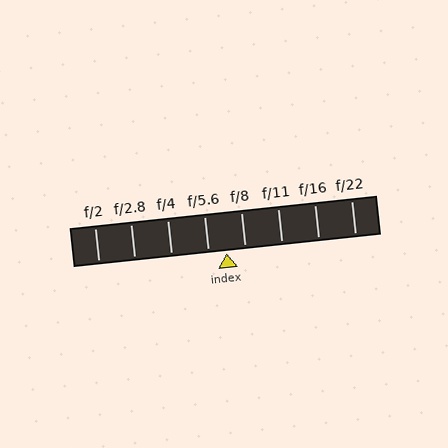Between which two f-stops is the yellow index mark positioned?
The index mark is between f/5.6 and f/8.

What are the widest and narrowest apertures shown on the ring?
The widest aperture shown is f/2 and the narrowest is f/22.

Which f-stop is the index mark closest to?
The index mark is closest to f/5.6.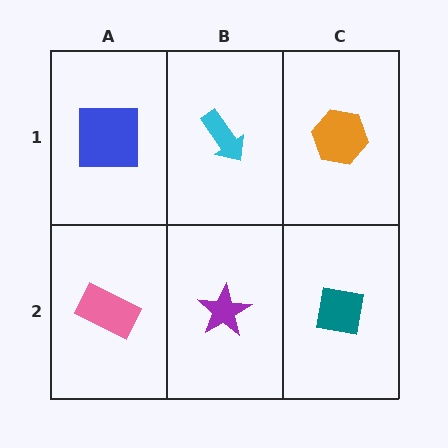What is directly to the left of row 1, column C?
A cyan arrow.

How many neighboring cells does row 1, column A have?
2.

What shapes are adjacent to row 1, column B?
A purple star (row 2, column B), a blue square (row 1, column A), an orange hexagon (row 1, column C).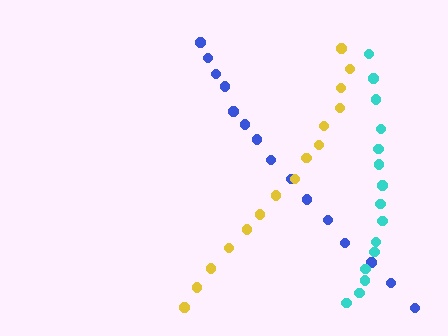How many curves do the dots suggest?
There are 3 distinct paths.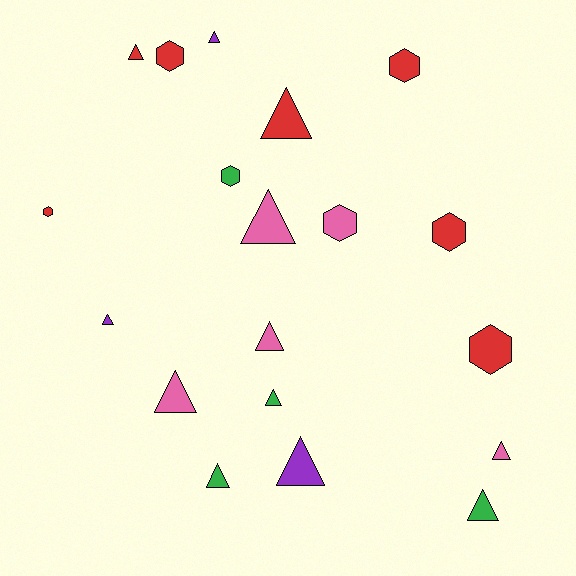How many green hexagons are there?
There is 1 green hexagon.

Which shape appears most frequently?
Triangle, with 12 objects.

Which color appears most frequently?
Red, with 7 objects.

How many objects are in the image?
There are 19 objects.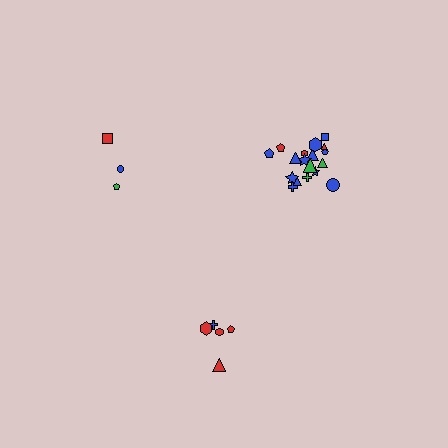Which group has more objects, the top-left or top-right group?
The top-right group.